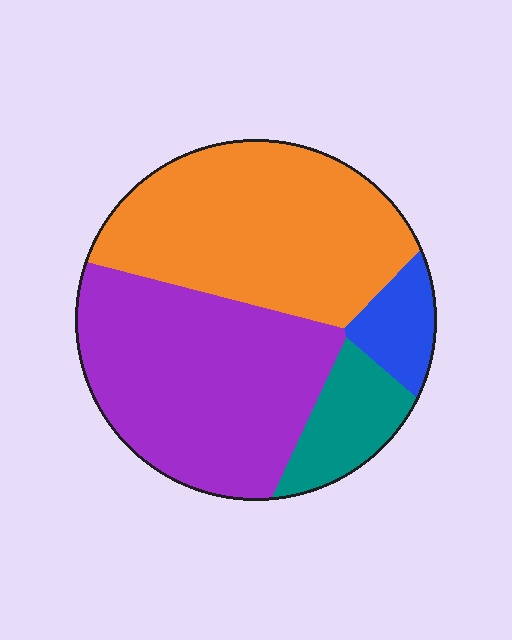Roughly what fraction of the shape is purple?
Purple takes up between a quarter and a half of the shape.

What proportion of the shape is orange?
Orange takes up about two fifths (2/5) of the shape.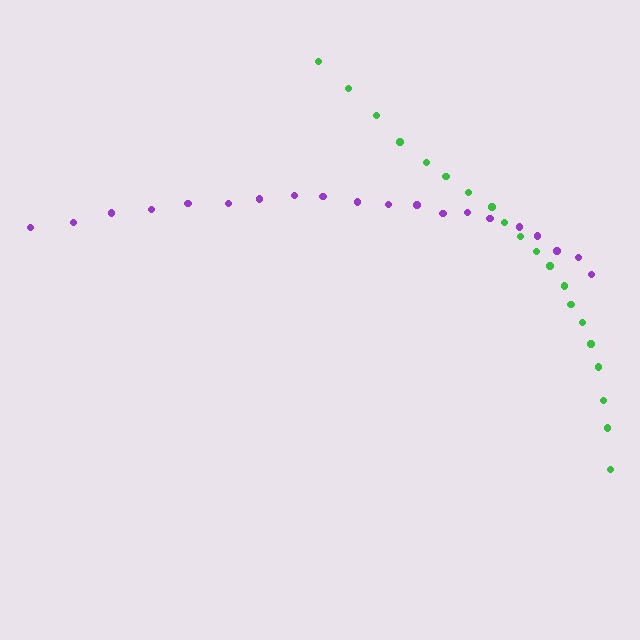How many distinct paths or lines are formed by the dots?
There are 2 distinct paths.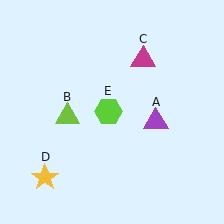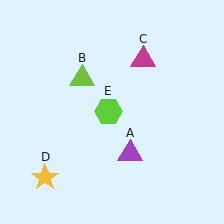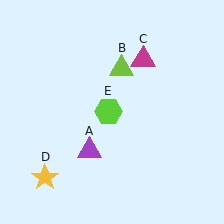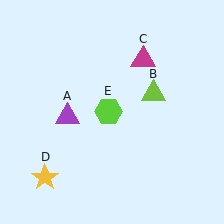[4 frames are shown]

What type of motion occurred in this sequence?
The purple triangle (object A), lime triangle (object B) rotated clockwise around the center of the scene.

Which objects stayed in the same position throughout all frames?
Magenta triangle (object C) and yellow star (object D) and lime hexagon (object E) remained stationary.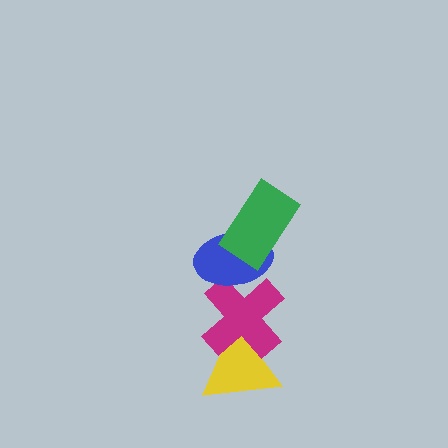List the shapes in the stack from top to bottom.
From top to bottom: the green rectangle, the blue ellipse, the magenta cross, the yellow triangle.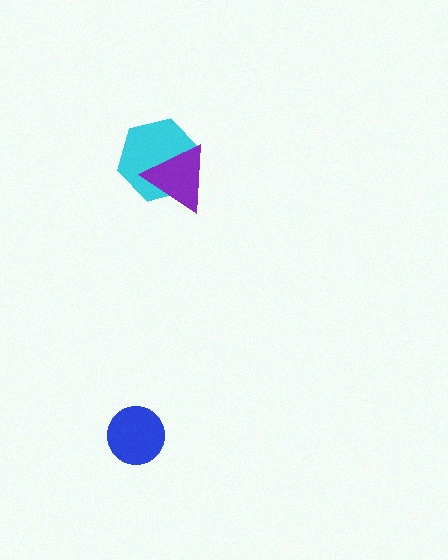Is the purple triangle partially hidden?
No, no other shape covers it.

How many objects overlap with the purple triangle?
1 object overlaps with the purple triangle.